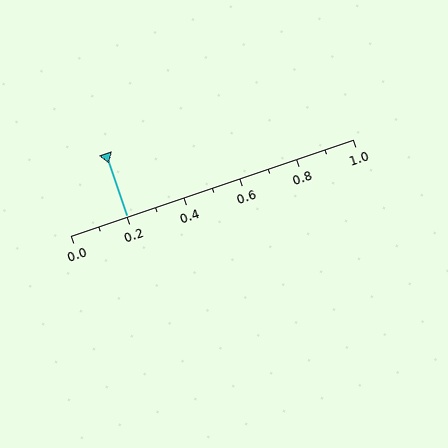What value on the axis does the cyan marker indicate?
The marker indicates approximately 0.2.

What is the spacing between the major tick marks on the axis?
The major ticks are spaced 0.2 apart.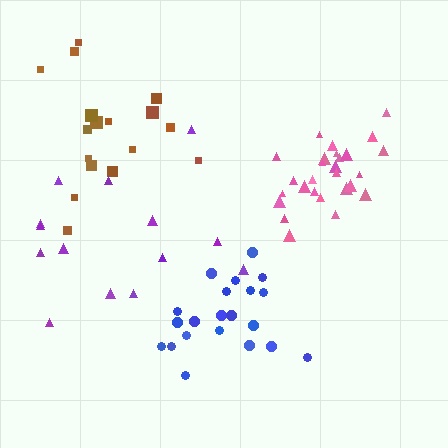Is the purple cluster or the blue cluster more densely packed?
Blue.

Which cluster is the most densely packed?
Pink.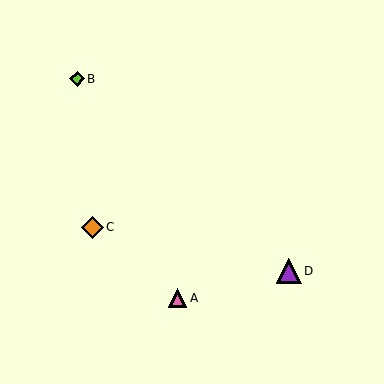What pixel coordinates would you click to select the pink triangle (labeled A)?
Click at (178, 298) to select the pink triangle A.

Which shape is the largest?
The purple triangle (labeled D) is the largest.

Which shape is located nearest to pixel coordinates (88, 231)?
The orange diamond (labeled C) at (92, 227) is nearest to that location.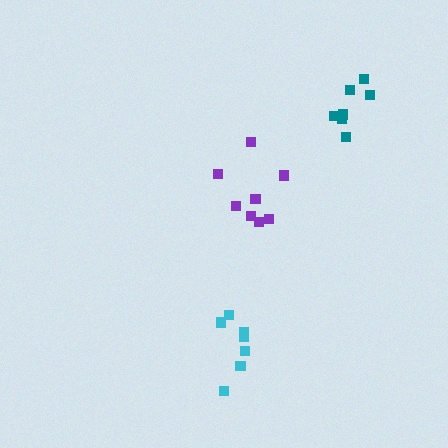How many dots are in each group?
Group 1: 7 dots, Group 2: 8 dots, Group 3: 7 dots (22 total).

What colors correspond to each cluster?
The clusters are colored: cyan, purple, teal.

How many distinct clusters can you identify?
There are 3 distinct clusters.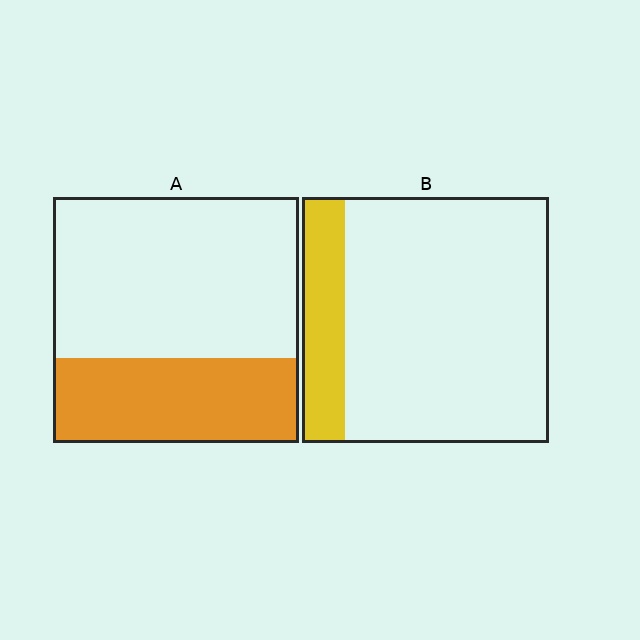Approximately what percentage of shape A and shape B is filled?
A is approximately 35% and B is approximately 15%.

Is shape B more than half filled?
No.